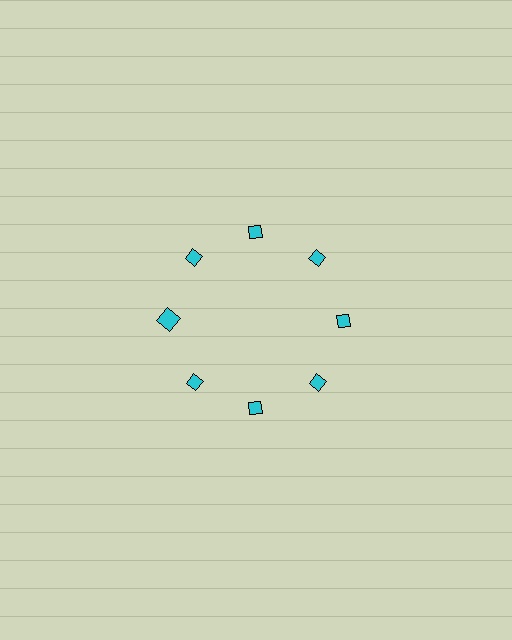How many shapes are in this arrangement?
There are 8 shapes arranged in a ring pattern.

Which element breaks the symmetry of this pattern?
The cyan square at roughly the 9 o'clock position breaks the symmetry. All other shapes are cyan diamonds.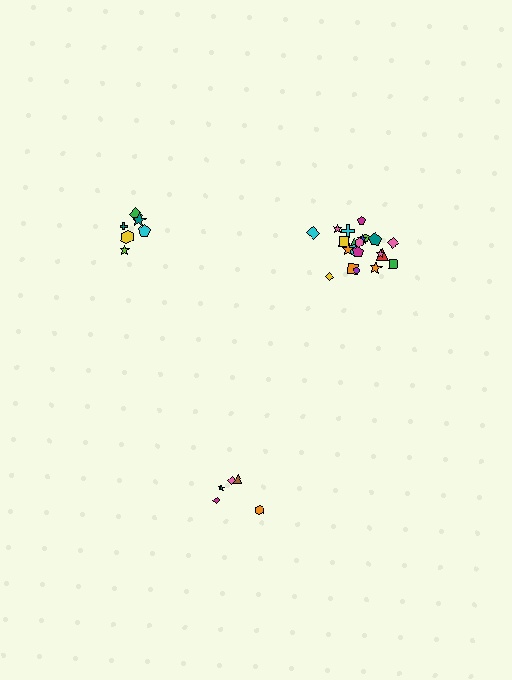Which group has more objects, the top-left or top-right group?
The top-right group.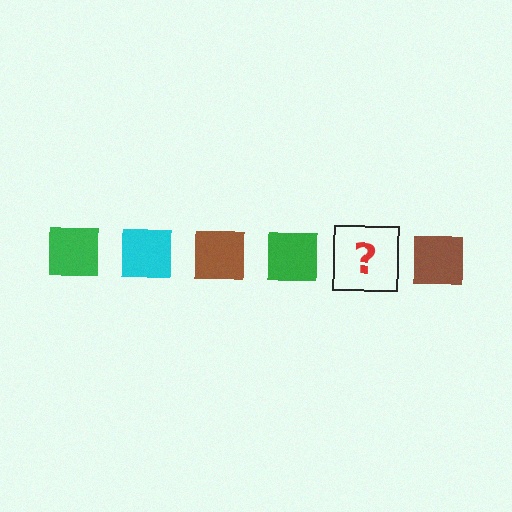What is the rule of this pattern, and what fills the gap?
The rule is that the pattern cycles through green, cyan, brown squares. The gap should be filled with a cyan square.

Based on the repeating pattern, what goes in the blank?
The blank should be a cyan square.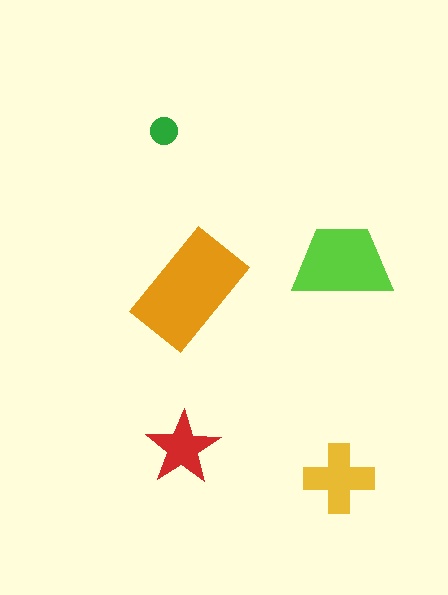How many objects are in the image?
There are 5 objects in the image.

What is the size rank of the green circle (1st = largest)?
5th.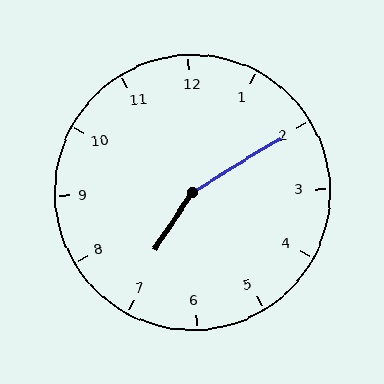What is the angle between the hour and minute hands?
Approximately 155 degrees.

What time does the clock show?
7:10.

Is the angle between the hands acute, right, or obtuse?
It is obtuse.